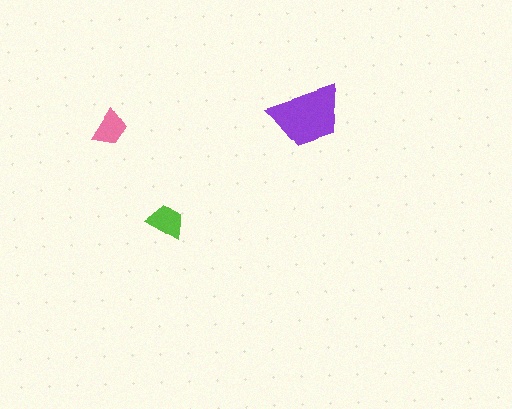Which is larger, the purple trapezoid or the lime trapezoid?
The purple one.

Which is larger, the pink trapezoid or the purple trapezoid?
The purple one.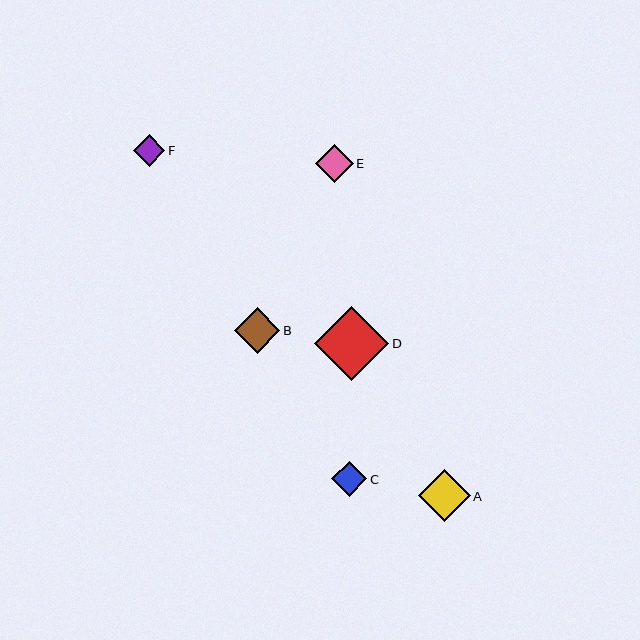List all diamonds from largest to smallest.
From largest to smallest: D, A, B, E, C, F.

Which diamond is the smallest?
Diamond F is the smallest with a size of approximately 31 pixels.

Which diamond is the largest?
Diamond D is the largest with a size of approximately 74 pixels.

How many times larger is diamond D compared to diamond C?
Diamond D is approximately 2.1 times the size of diamond C.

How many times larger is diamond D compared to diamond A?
Diamond D is approximately 1.4 times the size of diamond A.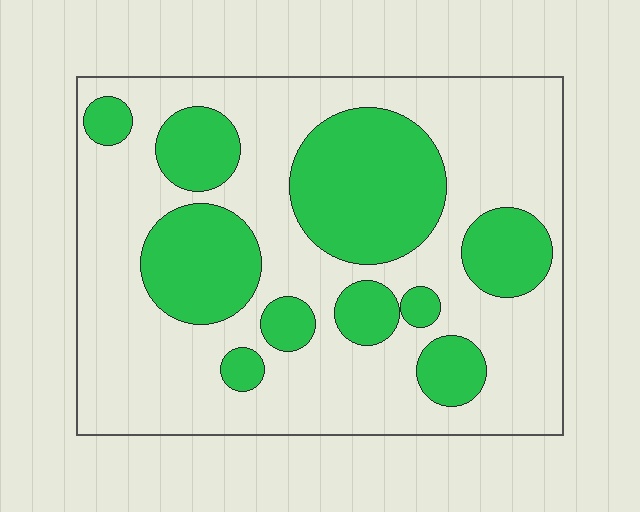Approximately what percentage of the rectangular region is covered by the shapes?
Approximately 35%.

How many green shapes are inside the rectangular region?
10.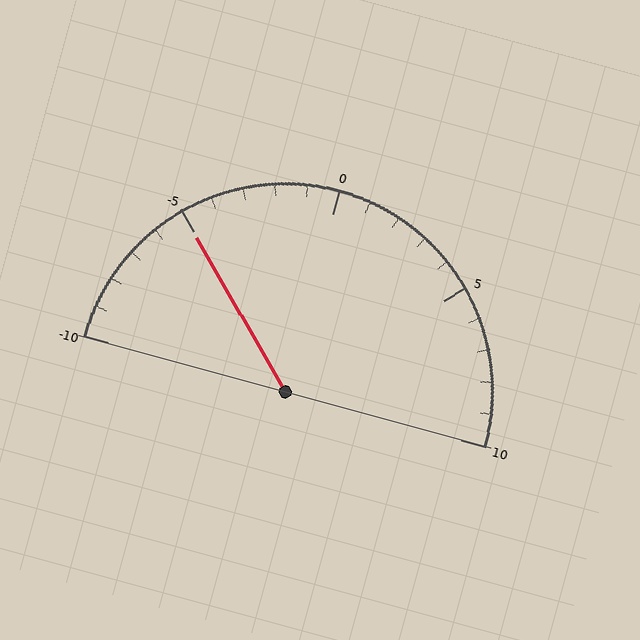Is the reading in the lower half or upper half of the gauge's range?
The reading is in the lower half of the range (-10 to 10).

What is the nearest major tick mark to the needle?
The nearest major tick mark is -5.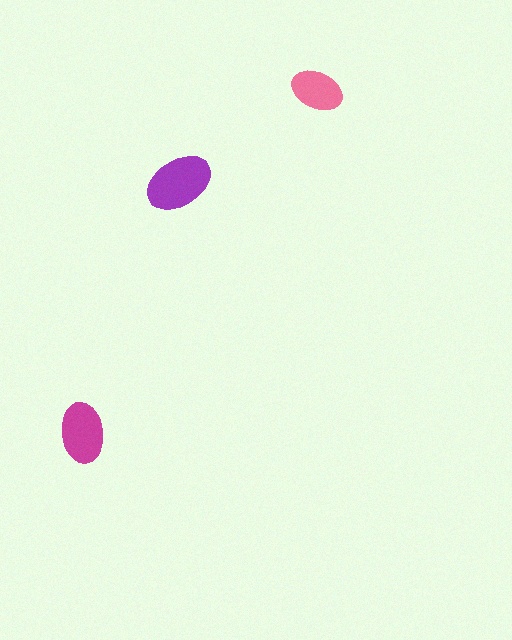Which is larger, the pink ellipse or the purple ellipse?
The purple one.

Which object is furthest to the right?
The pink ellipse is rightmost.